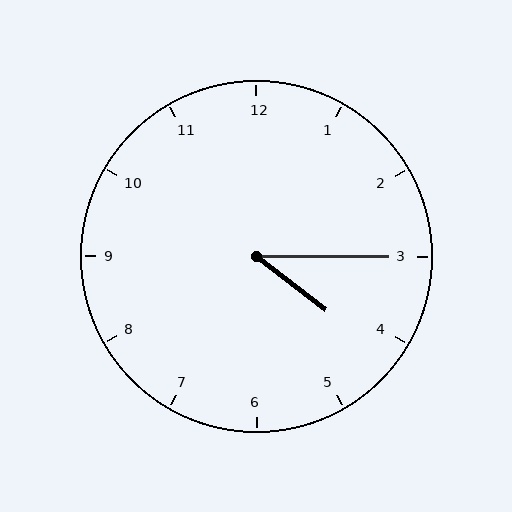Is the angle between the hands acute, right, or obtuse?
It is acute.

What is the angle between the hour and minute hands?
Approximately 38 degrees.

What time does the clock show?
4:15.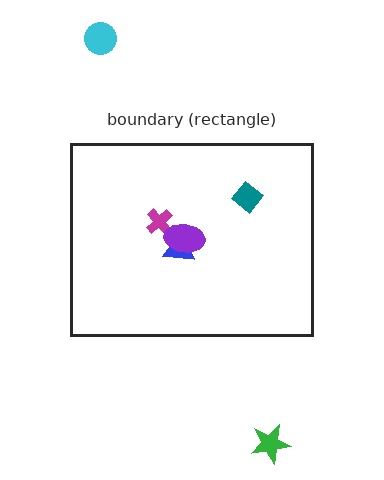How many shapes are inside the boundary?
4 inside, 2 outside.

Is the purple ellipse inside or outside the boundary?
Inside.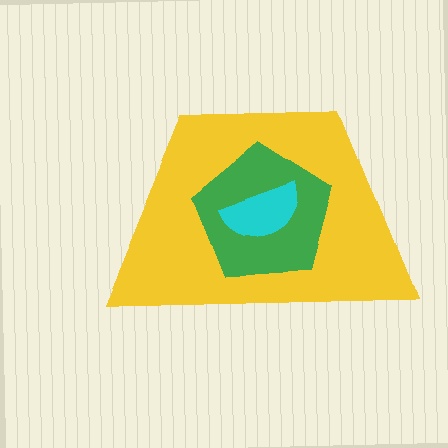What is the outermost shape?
The yellow trapezoid.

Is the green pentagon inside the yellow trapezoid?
Yes.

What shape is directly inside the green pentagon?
The cyan semicircle.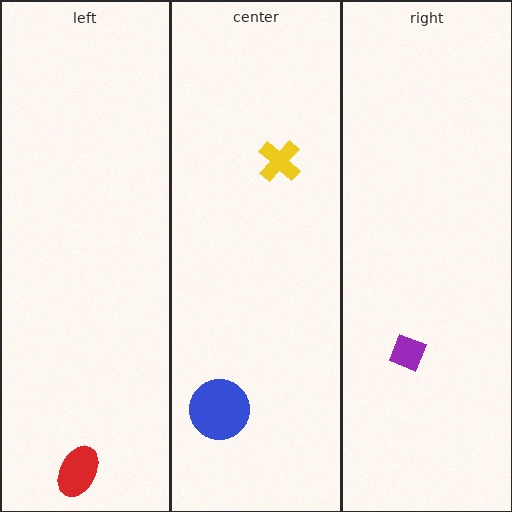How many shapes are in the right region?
1.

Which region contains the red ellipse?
The left region.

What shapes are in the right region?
The purple diamond.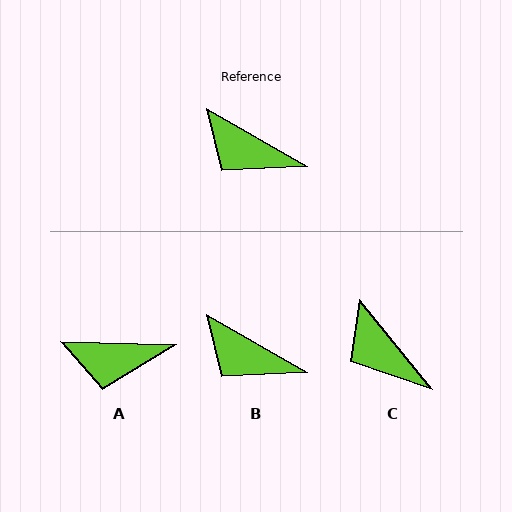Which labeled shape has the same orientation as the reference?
B.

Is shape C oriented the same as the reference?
No, it is off by about 22 degrees.